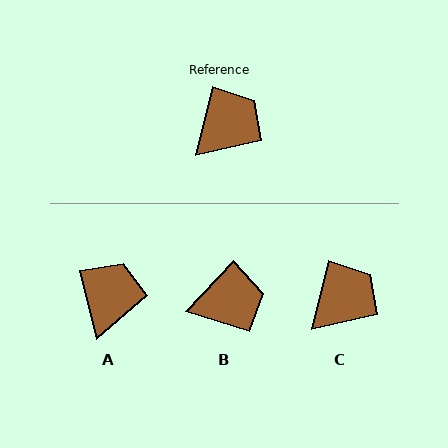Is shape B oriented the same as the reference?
No, it is off by about 30 degrees.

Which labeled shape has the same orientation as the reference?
C.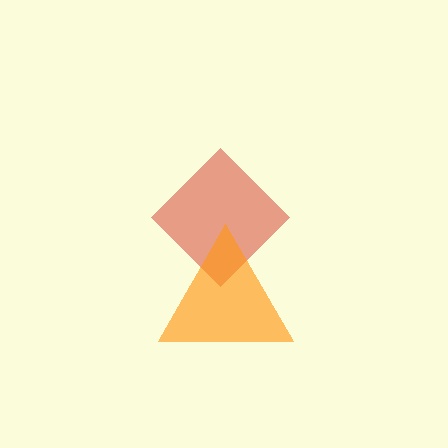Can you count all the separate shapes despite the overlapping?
Yes, there are 2 separate shapes.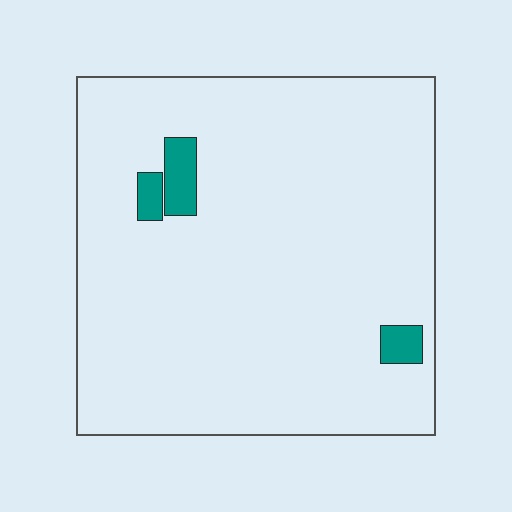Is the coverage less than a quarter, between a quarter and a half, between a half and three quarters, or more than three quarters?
Less than a quarter.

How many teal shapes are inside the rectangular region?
3.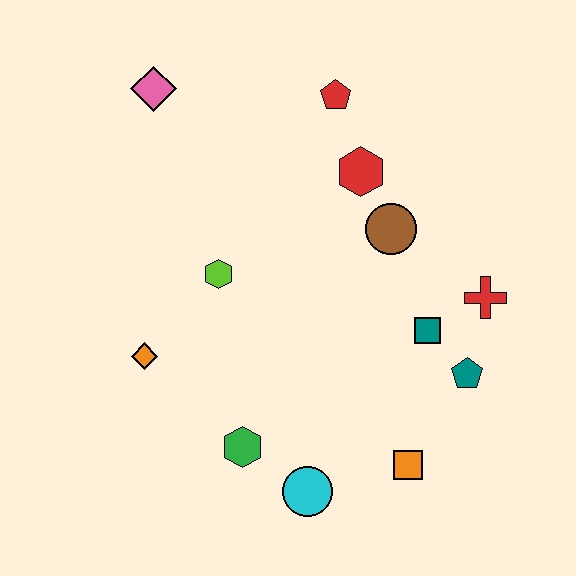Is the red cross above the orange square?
Yes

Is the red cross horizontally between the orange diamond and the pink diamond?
No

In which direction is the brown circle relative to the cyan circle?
The brown circle is above the cyan circle.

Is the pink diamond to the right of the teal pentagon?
No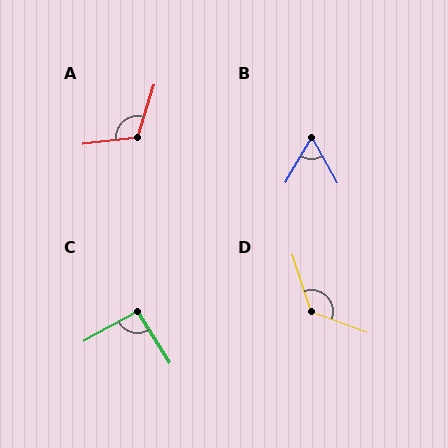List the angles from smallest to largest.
B (60°), C (93°), A (115°), D (128°).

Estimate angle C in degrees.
Approximately 93 degrees.